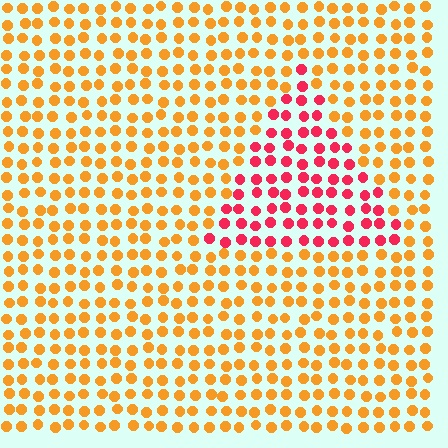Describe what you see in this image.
The image is filled with small orange elements in a uniform arrangement. A triangle-shaped region is visible where the elements are tinted to a slightly different hue, forming a subtle color boundary.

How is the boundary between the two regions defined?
The boundary is defined purely by a slight shift in hue (about 49 degrees). Spacing, size, and orientation are identical on both sides.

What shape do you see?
I see a triangle.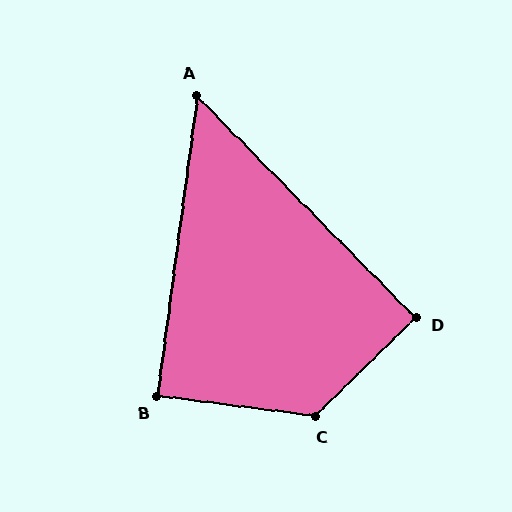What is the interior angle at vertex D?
Approximately 90 degrees (approximately right).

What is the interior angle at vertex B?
Approximately 90 degrees (approximately right).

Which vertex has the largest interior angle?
C, at approximately 128 degrees.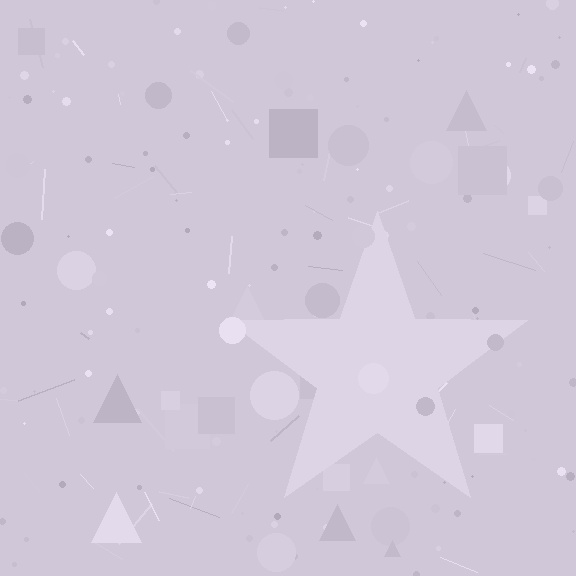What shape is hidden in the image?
A star is hidden in the image.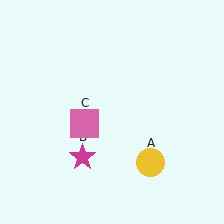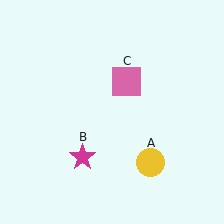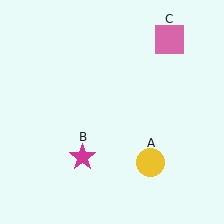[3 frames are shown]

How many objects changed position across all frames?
1 object changed position: pink square (object C).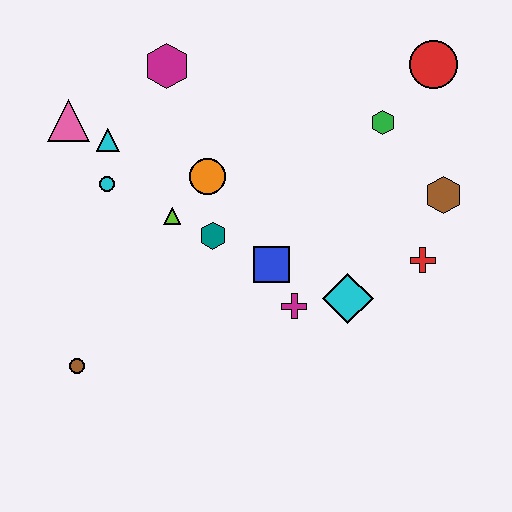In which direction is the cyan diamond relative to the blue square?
The cyan diamond is to the right of the blue square.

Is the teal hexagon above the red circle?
No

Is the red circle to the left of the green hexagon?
No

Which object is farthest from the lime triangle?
The red circle is farthest from the lime triangle.